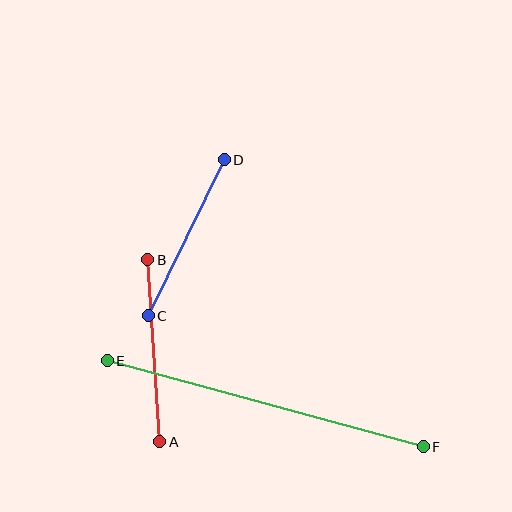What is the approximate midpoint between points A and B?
The midpoint is at approximately (154, 351) pixels.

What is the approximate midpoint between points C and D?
The midpoint is at approximately (186, 238) pixels.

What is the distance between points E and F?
The distance is approximately 328 pixels.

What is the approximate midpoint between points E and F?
The midpoint is at approximately (265, 404) pixels.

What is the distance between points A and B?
The distance is approximately 183 pixels.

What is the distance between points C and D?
The distance is approximately 173 pixels.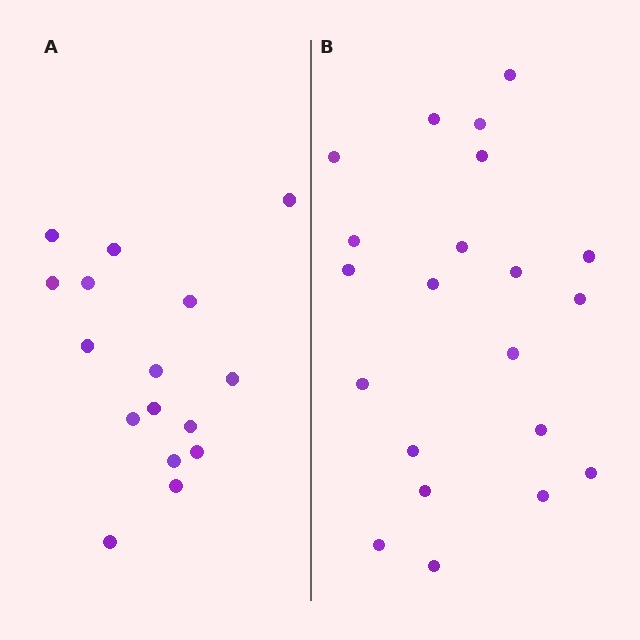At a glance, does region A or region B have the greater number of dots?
Region B (the right region) has more dots.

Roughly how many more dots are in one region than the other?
Region B has about 5 more dots than region A.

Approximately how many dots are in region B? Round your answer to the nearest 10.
About 20 dots. (The exact count is 21, which rounds to 20.)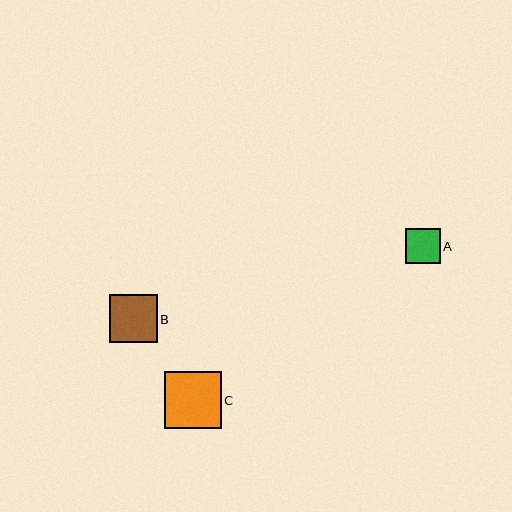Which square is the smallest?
Square A is the smallest with a size of approximately 35 pixels.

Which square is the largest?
Square C is the largest with a size of approximately 57 pixels.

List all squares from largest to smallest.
From largest to smallest: C, B, A.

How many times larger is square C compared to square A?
Square C is approximately 1.6 times the size of square A.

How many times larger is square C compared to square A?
Square C is approximately 1.6 times the size of square A.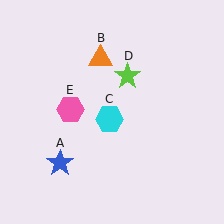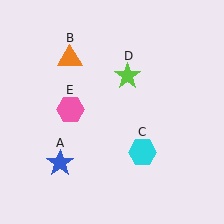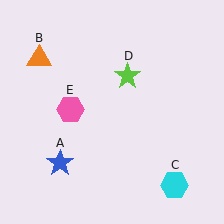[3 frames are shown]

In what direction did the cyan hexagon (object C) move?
The cyan hexagon (object C) moved down and to the right.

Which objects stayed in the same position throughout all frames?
Blue star (object A) and lime star (object D) and pink hexagon (object E) remained stationary.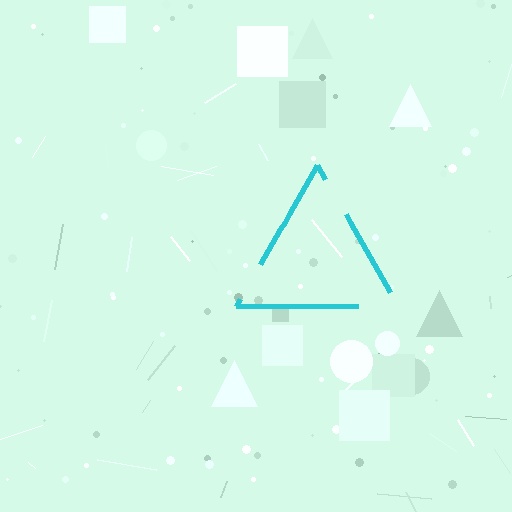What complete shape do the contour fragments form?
The contour fragments form a triangle.